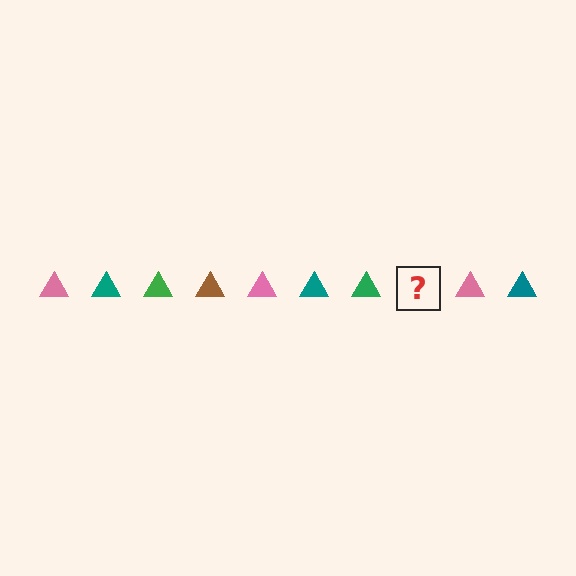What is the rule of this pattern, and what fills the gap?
The rule is that the pattern cycles through pink, teal, green, brown triangles. The gap should be filled with a brown triangle.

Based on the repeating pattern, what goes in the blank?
The blank should be a brown triangle.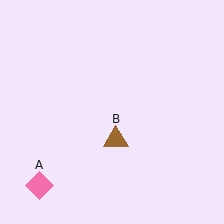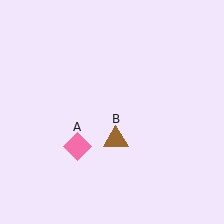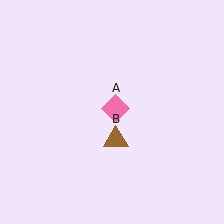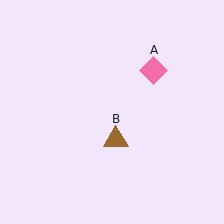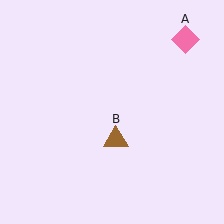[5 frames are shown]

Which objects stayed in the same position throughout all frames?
Brown triangle (object B) remained stationary.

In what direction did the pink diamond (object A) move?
The pink diamond (object A) moved up and to the right.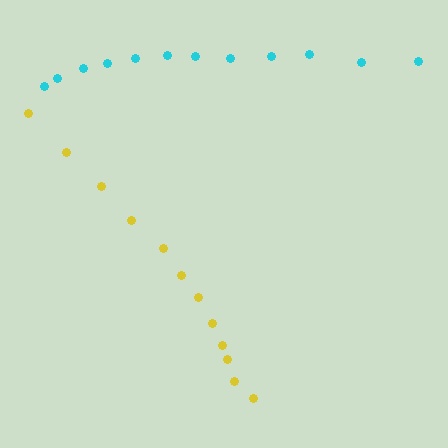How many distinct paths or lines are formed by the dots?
There are 2 distinct paths.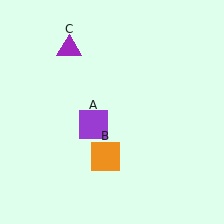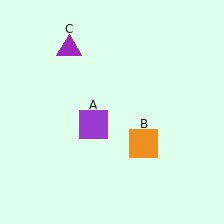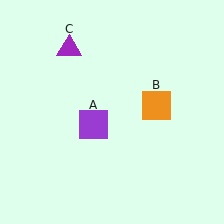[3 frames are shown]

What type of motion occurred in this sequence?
The orange square (object B) rotated counterclockwise around the center of the scene.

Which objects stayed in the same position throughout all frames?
Purple square (object A) and purple triangle (object C) remained stationary.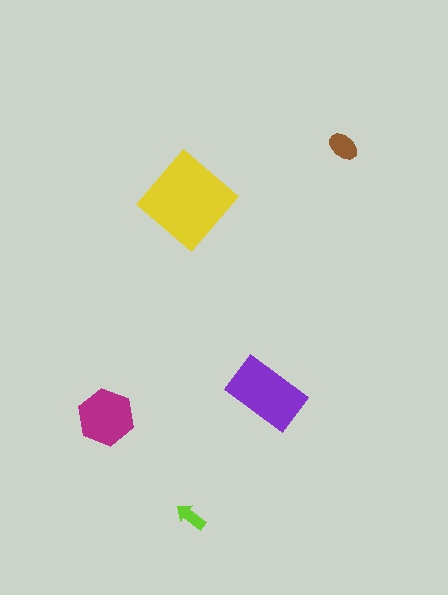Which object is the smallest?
The lime arrow.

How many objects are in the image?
There are 5 objects in the image.